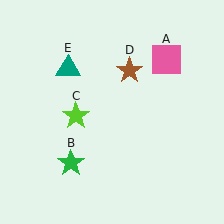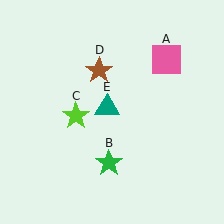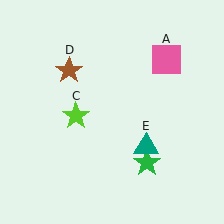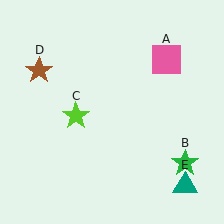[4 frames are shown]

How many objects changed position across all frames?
3 objects changed position: green star (object B), brown star (object D), teal triangle (object E).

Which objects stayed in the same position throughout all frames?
Pink square (object A) and lime star (object C) remained stationary.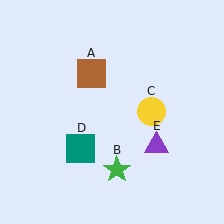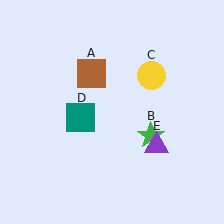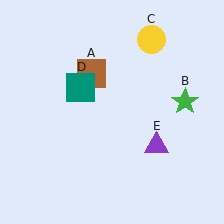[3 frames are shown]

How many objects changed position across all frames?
3 objects changed position: green star (object B), yellow circle (object C), teal square (object D).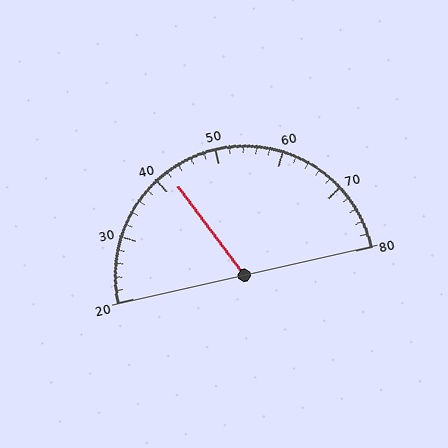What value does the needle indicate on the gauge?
The needle indicates approximately 42.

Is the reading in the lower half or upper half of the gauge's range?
The reading is in the lower half of the range (20 to 80).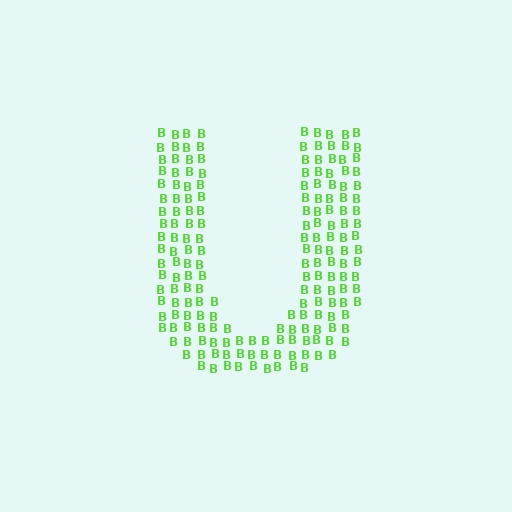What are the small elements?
The small elements are letter B's.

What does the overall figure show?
The overall figure shows the letter U.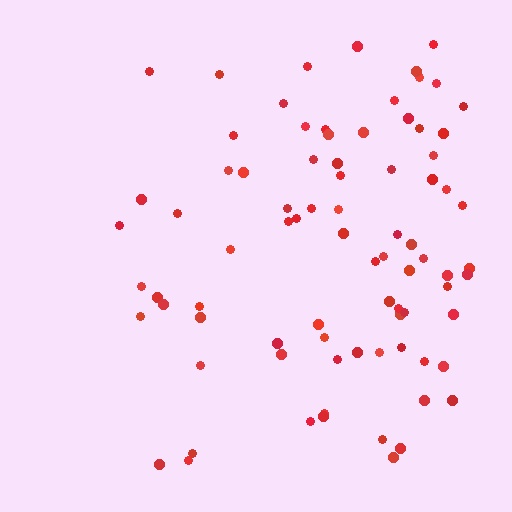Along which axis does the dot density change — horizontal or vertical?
Horizontal.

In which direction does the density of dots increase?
From left to right, with the right side densest.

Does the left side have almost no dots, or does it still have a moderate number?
Still a moderate number, just noticeably fewer than the right.